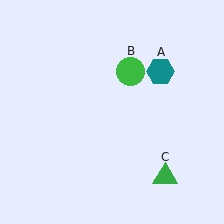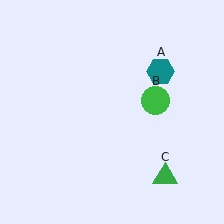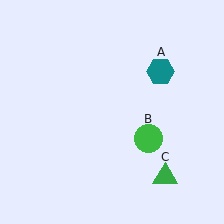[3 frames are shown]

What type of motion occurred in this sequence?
The green circle (object B) rotated clockwise around the center of the scene.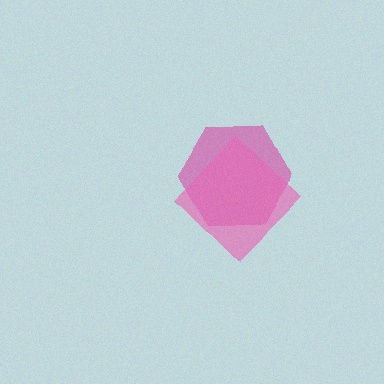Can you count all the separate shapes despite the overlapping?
Yes, there are 2 separate shapes.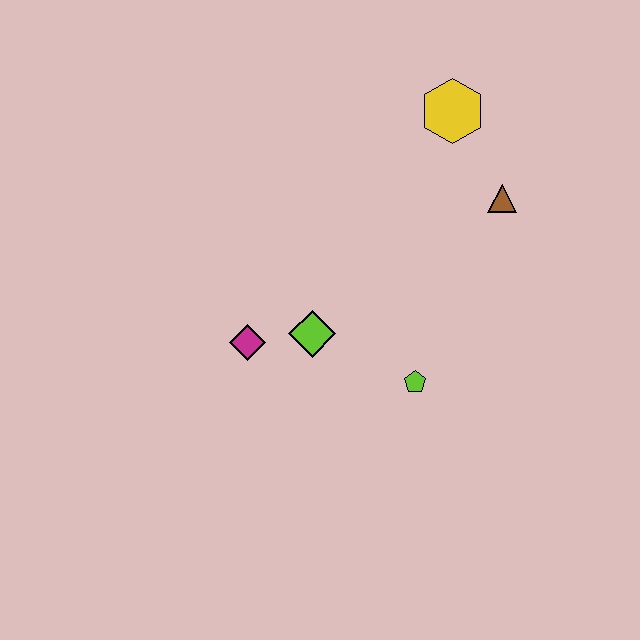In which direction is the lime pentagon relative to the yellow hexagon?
The lime pentagon is below the yellow hexagon.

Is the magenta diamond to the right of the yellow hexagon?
No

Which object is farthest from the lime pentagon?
The yellow hexagon is farthest from the lime pentagon.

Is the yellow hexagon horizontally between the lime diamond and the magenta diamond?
No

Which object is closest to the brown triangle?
The yellow hexagon is closest to the brown triangle.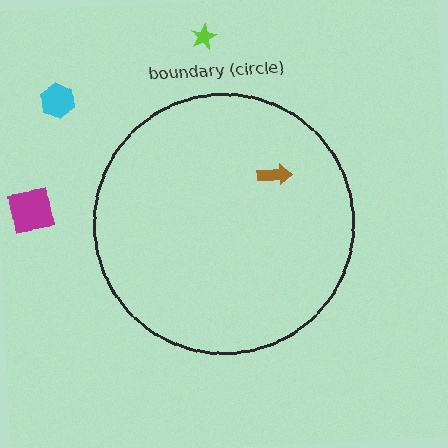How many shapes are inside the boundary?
1 inside, 3 outside.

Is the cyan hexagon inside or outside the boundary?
Outside.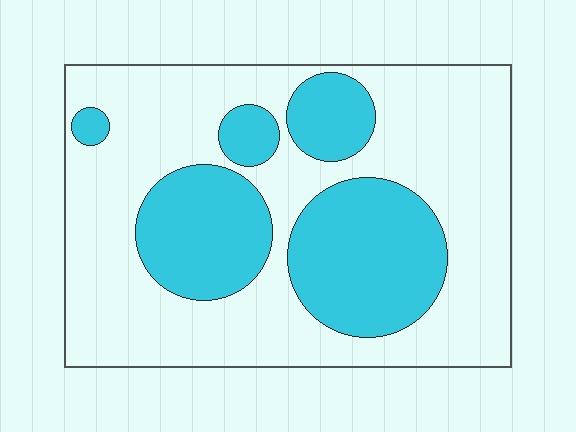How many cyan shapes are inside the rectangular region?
5.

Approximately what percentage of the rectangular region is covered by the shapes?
Approximately 35%.